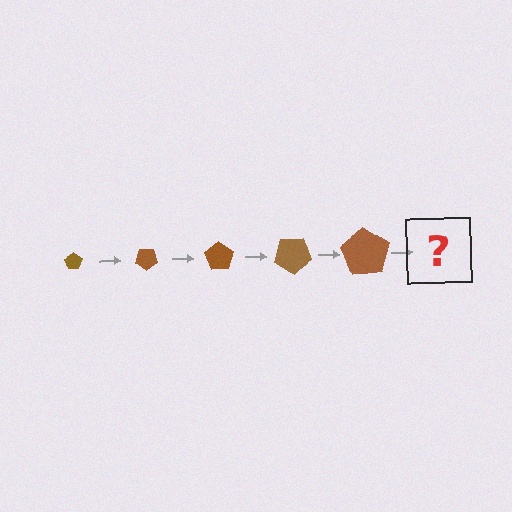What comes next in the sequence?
The next element should be a pentagon, larger than the previous one and rotated 175 degrees from the start.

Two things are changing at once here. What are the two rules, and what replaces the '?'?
The two rules are that the pentagon grows larger each step and it rotates 35 degrees each step. The '?' should be a pentagon, larger than the previous one and rotated 175 degrees from the start.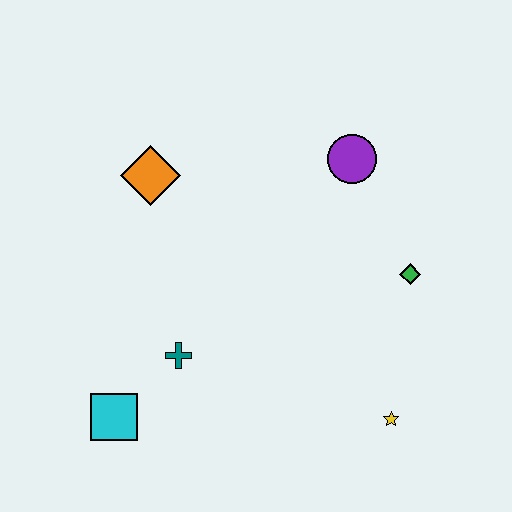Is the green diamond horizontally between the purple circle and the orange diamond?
No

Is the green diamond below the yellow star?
No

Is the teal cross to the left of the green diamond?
Yes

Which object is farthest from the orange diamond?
The yellow star is farthest from the orange diamond.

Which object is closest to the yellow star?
The green diamond is closest to the yellow star.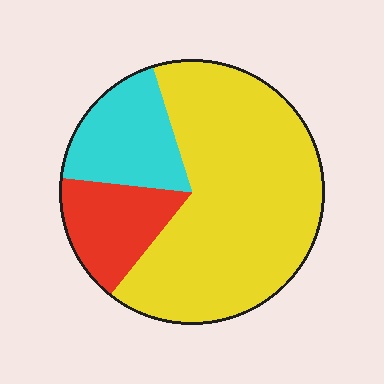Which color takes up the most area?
Yellow, at roughly 65%.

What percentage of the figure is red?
Red covers about 15% of the figure.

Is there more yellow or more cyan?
Yellow.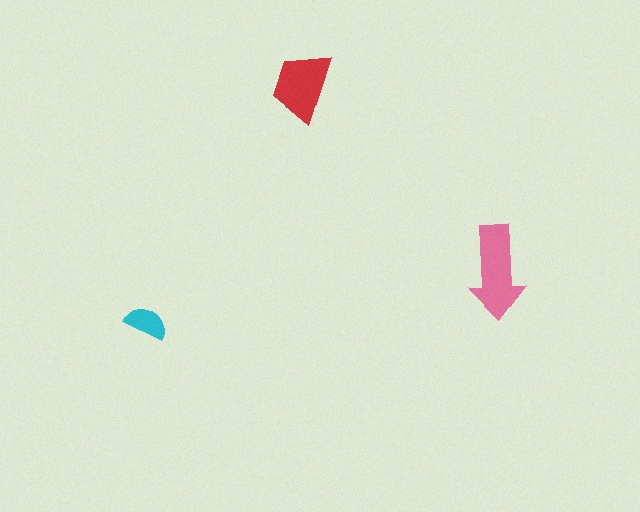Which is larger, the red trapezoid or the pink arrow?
The pink arrow.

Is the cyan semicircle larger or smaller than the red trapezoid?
Smaller.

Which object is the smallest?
The cyan semicircle.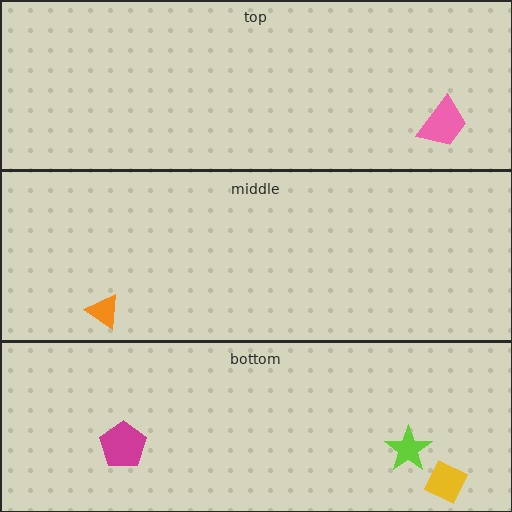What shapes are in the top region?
The pink trapezoid.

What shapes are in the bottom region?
The lime star, the magenta pentagon, the yellow diamond.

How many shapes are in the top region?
1.